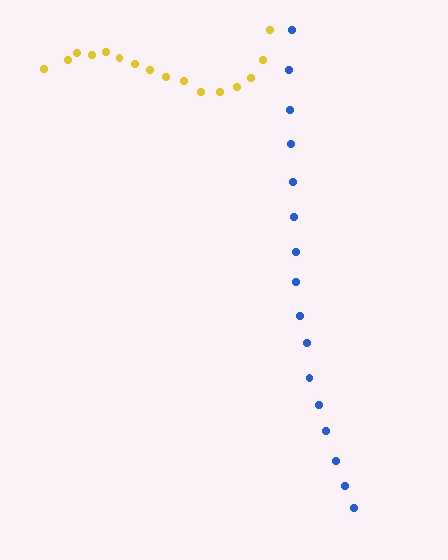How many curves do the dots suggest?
There are 2 distinct paths.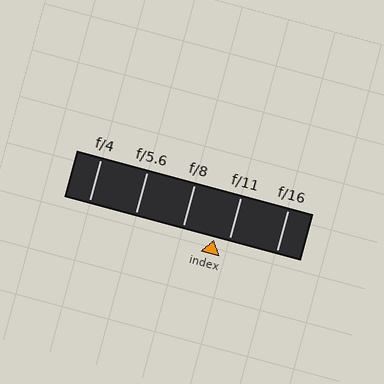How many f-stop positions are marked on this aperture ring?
There are 5 f-stop positions marked.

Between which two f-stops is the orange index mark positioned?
The index mark is between f/8 and f/11.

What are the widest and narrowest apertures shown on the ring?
The widest aperture shown is f/4 and the narrowest is f/16.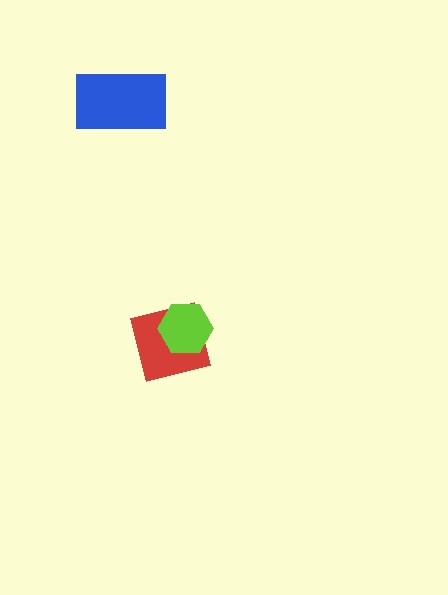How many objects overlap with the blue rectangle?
0 objects overlap with the blue rectangle.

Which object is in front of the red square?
The lime hexagon is in front of the red square.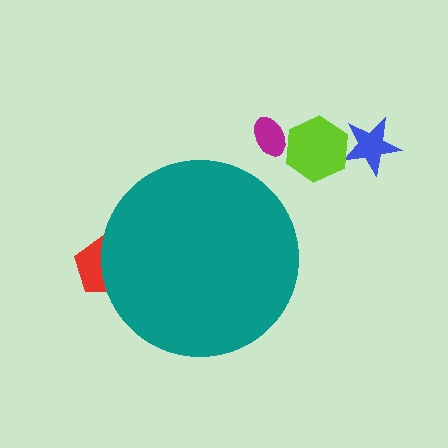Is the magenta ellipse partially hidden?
No, the magenta ellipse is fully visible.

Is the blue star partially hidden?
No, the blue star is fully visible.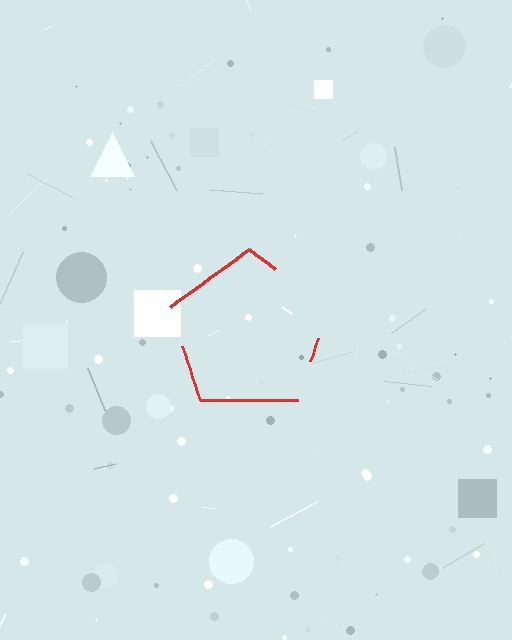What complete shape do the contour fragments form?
The contour fragments form a pentagon.